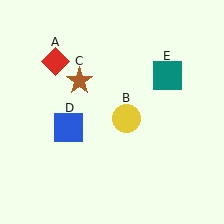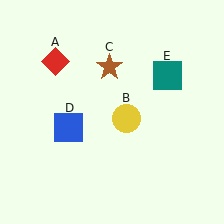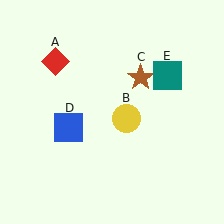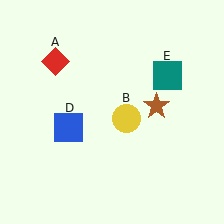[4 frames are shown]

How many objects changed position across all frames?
1 object changed position: brown star (object C).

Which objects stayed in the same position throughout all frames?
Red diamond (object A) and yellow circle (object B) and blue square (object D) and teal square (object E) remained stationary.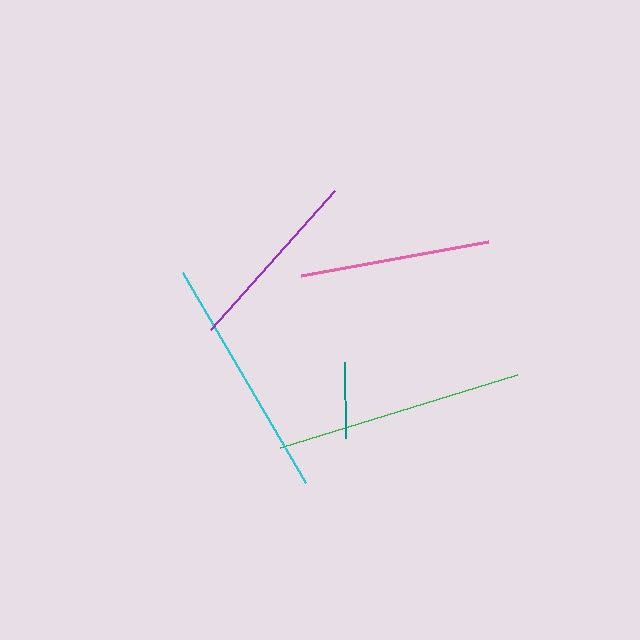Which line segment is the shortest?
The teal line is the shortest at approximately 77 pixels.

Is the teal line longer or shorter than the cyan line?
The cyan line is longer than the teal line.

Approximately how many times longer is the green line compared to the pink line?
The green line is approximately 1.3 times the length of the pink line.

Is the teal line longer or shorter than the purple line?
The purple line is longer than the teal line.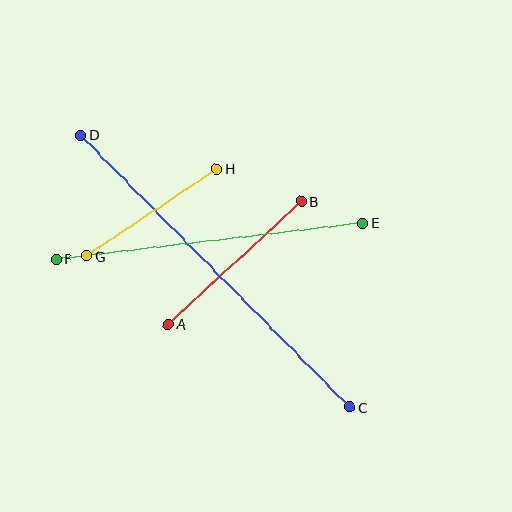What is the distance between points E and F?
The distance is approximately 309 pixels.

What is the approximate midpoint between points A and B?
The midpoint is at approximately (235, 263) pixels.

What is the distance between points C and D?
The distance is approximately 382 pixels.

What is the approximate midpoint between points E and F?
The midpoint is at approximately (210, 241) pixels.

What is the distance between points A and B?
The distance is approximately 181 pixels.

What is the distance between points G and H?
The distance is approximately 157 pixels.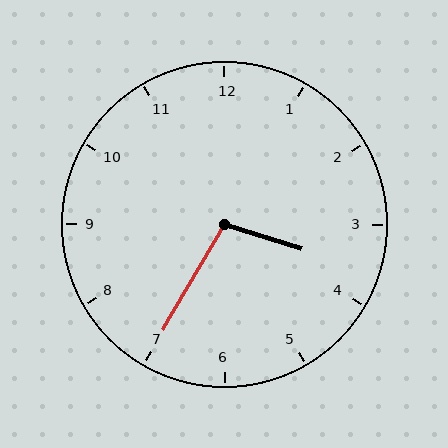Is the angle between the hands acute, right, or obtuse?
It is obtuse.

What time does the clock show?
3:35.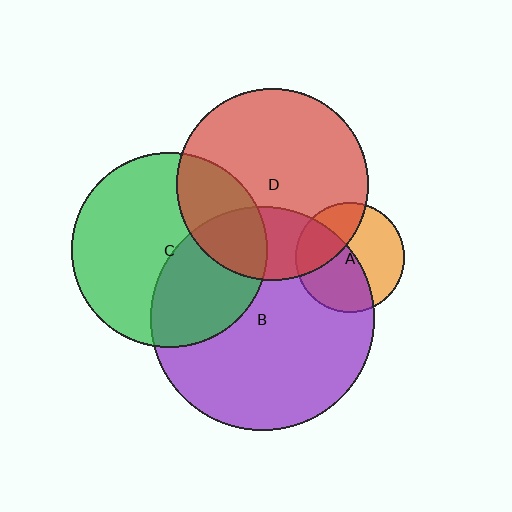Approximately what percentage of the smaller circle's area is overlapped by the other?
Approximately 40%.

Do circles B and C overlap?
Yes.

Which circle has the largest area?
Circle B (purple).